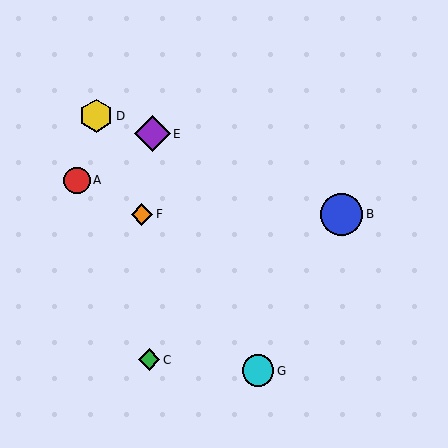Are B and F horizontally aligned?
Yes, both are at y≈215.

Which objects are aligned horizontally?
Objects B, F are aligned horizontally.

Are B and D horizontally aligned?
No, B is at y≈215 and D is at y≈116.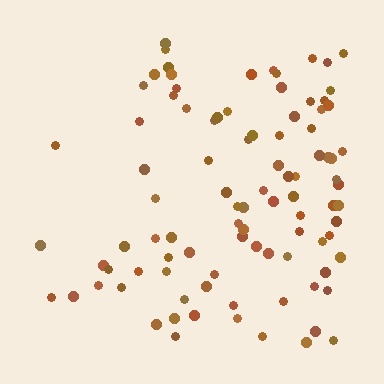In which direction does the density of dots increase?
From left to right, with the right side densest.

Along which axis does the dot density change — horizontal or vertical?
Horizontal.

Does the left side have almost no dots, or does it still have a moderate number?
Still a moderate number, just noticeably fewer than the right.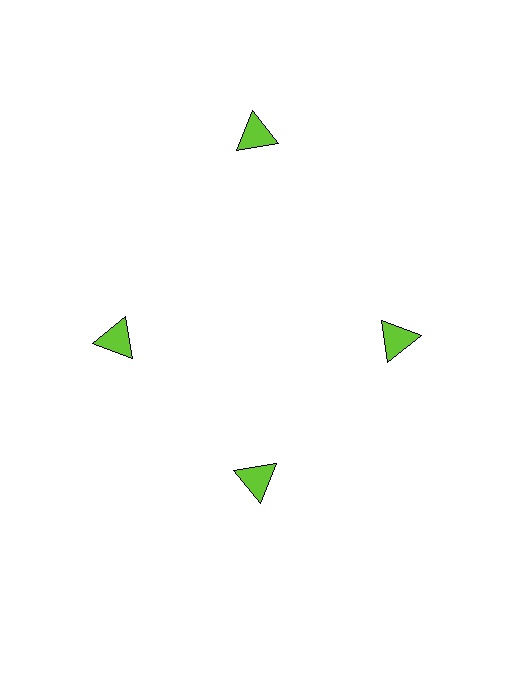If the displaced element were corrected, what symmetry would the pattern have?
It would have 4-fold rotational symmetry — the pattern would map onto itself every 90 degrees.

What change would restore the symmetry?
The symmetry would be restored by moving it inward, back onto the ring so that all 4 triangles sit at equal angles and equal distance from the center.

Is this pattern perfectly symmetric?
No. The 4 lime triangles are arranged in a ring, but one element near the 12 o'clock position is pushed outward from the center, breaking the 4-fold rotational symmetry.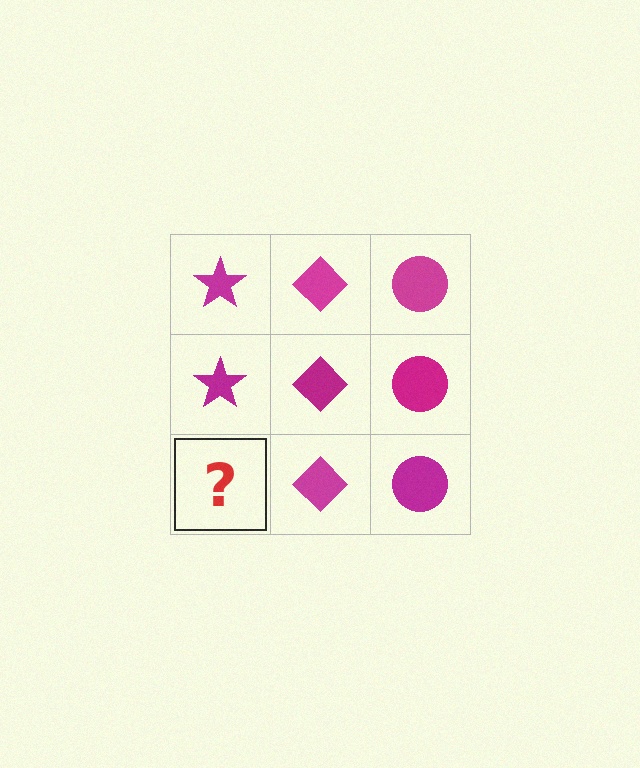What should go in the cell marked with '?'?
The missing cell should contain a magenta star.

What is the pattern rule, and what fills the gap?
The rule is that each column has a consistent shape. The gap should be filled with a magenta star.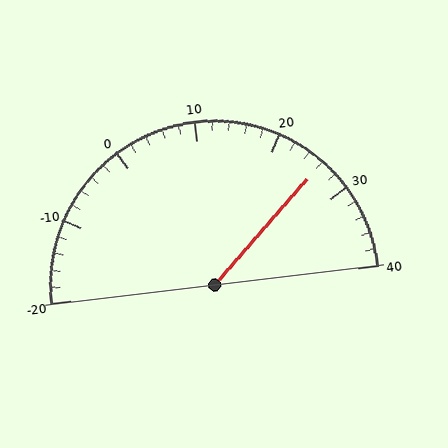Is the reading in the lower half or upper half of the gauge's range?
The reading is in the upper half of the range (-20 to 40).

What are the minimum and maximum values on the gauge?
The gauge ranges from -20 to 40.